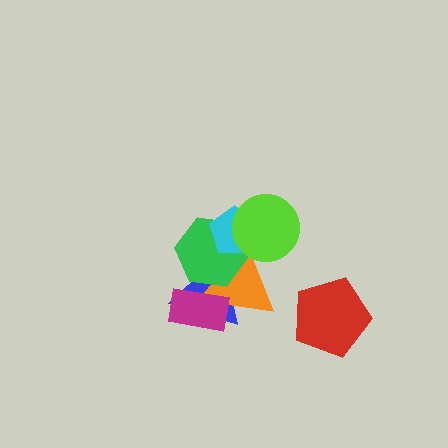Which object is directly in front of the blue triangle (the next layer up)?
The orange triangle is directly in front of the blue triangle.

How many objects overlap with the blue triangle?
3 objects overlap with the blue triangle.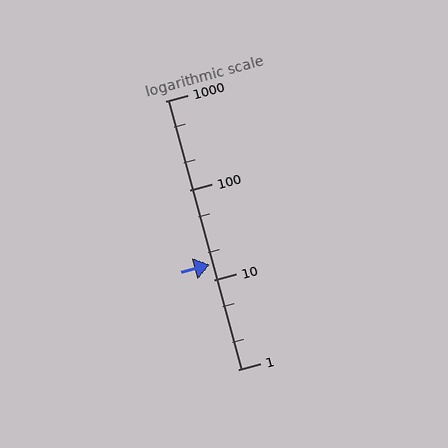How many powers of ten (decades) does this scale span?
The scale spans 3 decades, from 1 to 1000.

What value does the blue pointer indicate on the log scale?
The pointer indicates approximately 15.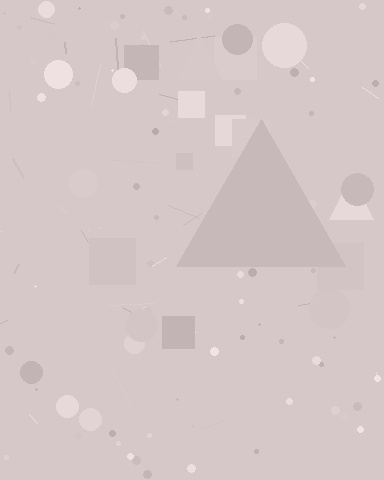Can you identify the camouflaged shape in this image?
The camouflaged shape is a triangle.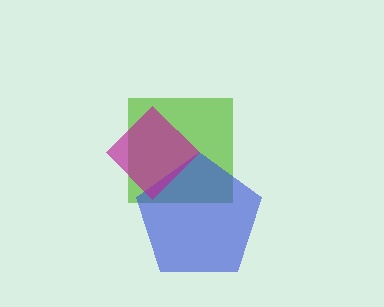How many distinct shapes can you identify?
There are 3 distinct shapes: a lime square, a blue pentagon, a magenta diamond.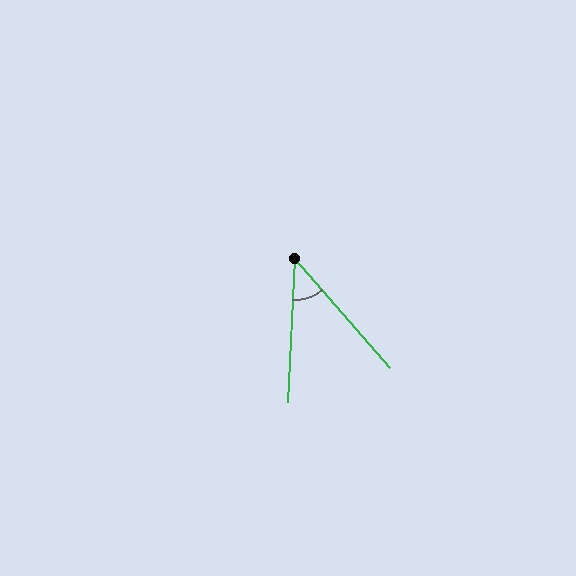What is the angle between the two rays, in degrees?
Approximately 44 degrees.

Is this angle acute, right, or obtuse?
It is acute.